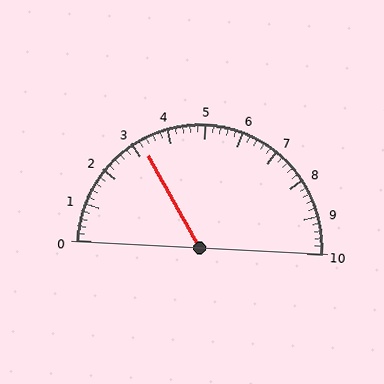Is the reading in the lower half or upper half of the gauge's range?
The reading is in the lower half of the range (0 to 10).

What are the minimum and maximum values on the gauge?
The gauge ranges from 0 to 10.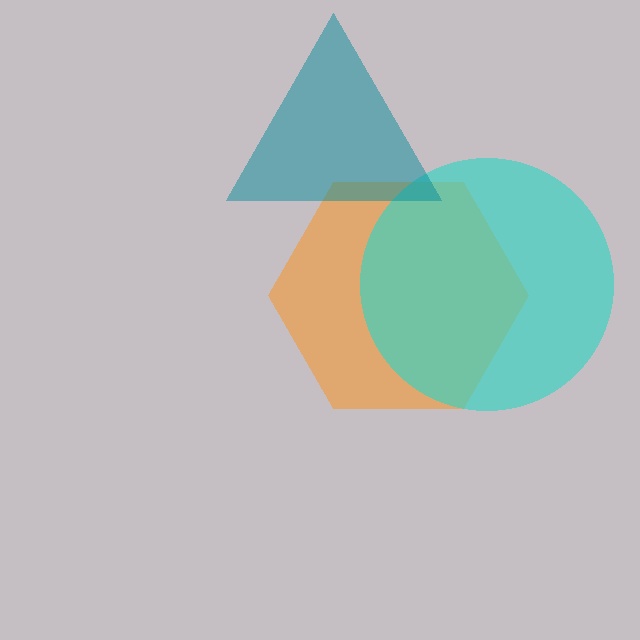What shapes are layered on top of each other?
The layered shapes are: an orange hexagon, a cyan circle, a teal triangle.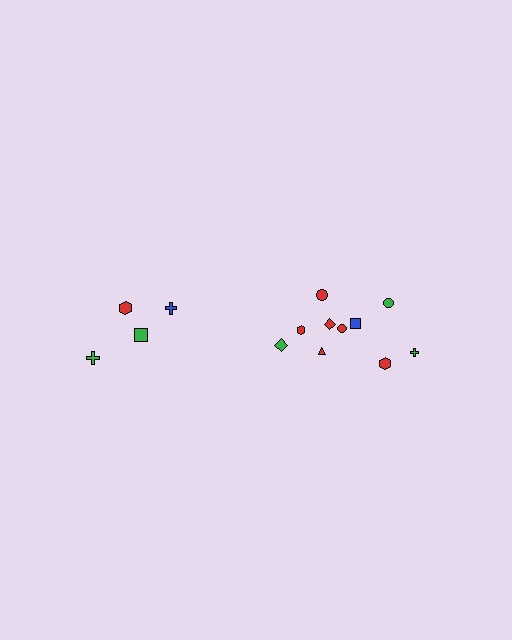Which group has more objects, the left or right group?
The right group.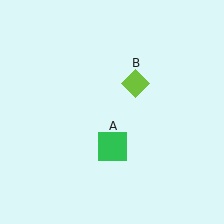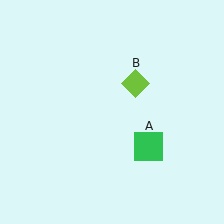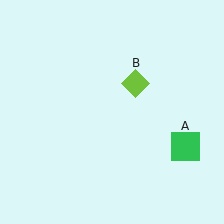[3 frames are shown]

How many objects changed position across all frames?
1 object changed position: green square (object A).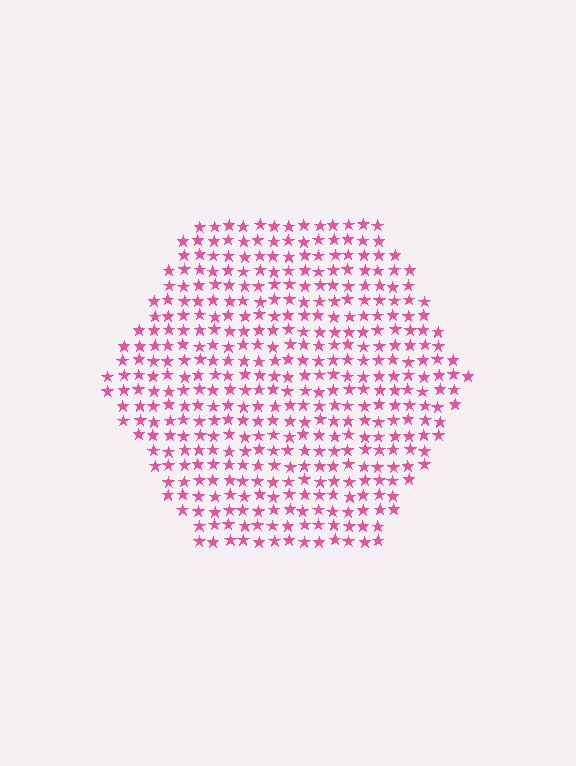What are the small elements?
The small elements are stars.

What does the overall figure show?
The overall figure shows a hexagon.